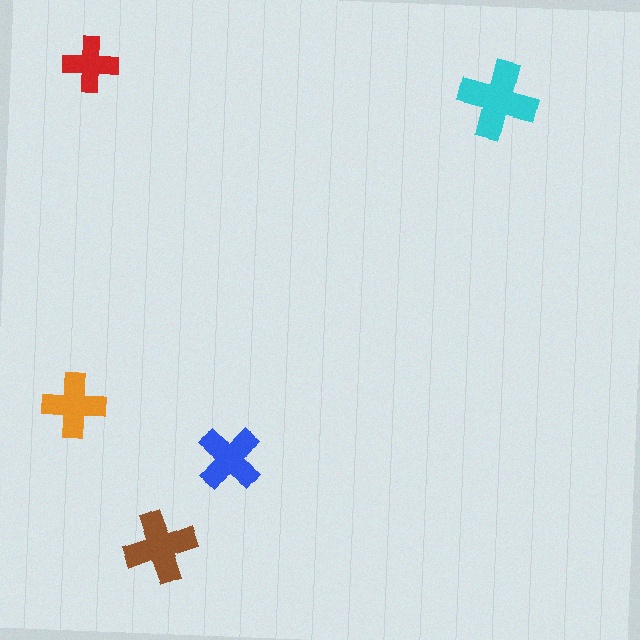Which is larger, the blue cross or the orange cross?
The blue one.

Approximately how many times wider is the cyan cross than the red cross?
About 1.5 times wider.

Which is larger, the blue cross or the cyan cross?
The cyan one.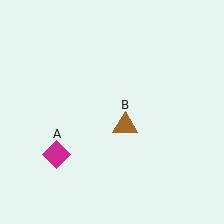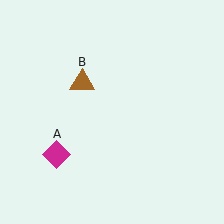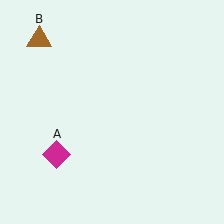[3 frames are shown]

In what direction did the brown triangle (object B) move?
The brown triangle (object B) moved up and to the left.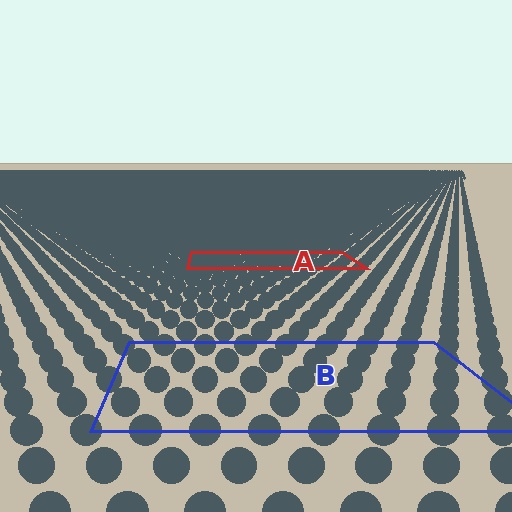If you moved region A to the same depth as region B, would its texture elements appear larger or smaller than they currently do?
They would appear larger. At a closer depth, the same texture elements are projected at a bigger on-screen size.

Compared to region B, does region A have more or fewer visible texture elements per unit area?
Region A has more texture elements per unit area — they are packed more densely because it is farther away.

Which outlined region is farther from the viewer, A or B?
Region A is farther from the viewer — the texture elements inside it appear smaller and more densely packed.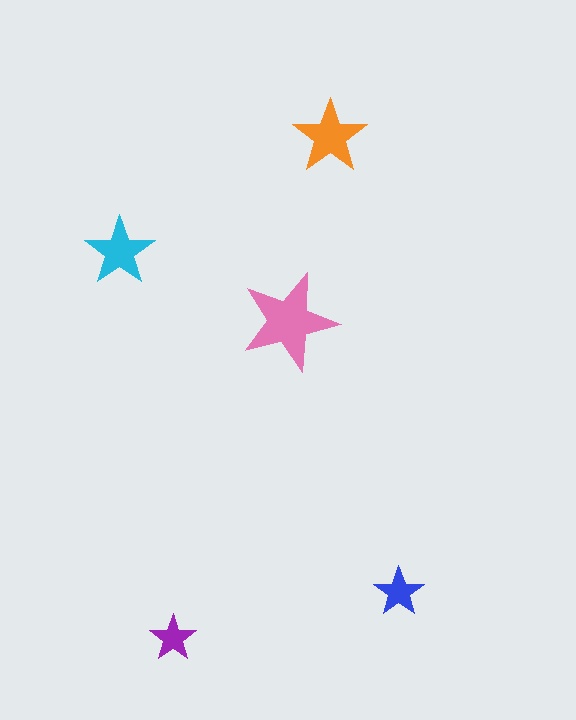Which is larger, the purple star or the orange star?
The orange one.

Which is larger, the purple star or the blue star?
The blue one.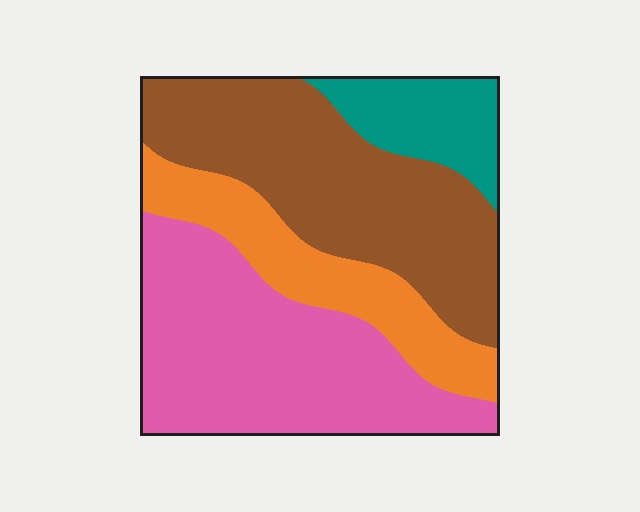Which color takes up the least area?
Teal, at roughly 10%.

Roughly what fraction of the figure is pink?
Pink covers around 35% of the figure.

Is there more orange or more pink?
Pink.